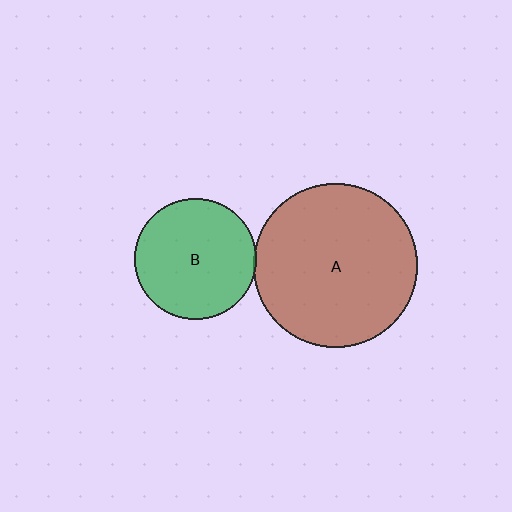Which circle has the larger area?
Circle A (brown).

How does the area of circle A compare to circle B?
Approximately 1.8 times.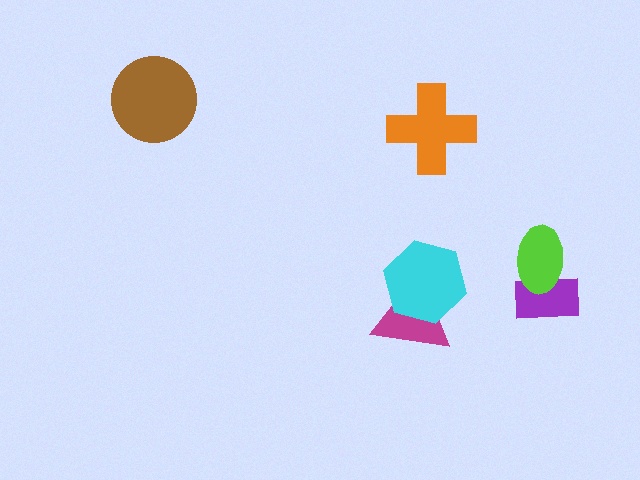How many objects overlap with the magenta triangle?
1 object overlaps with the magenta triangle.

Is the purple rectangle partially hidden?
Yes, it is partially covered by another shape.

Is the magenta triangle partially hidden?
Yes, it is partially covered by another shape.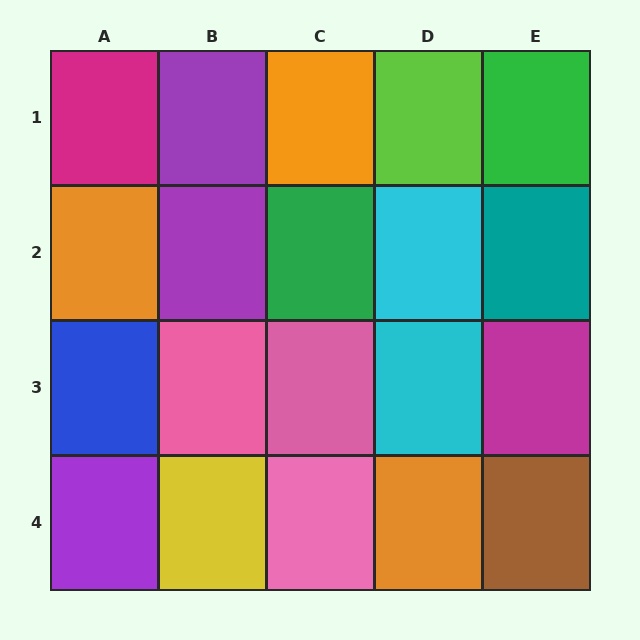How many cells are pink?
3 cells are pink.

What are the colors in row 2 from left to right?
Orange, purple, green, cyan, teal.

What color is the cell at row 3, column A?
Blue.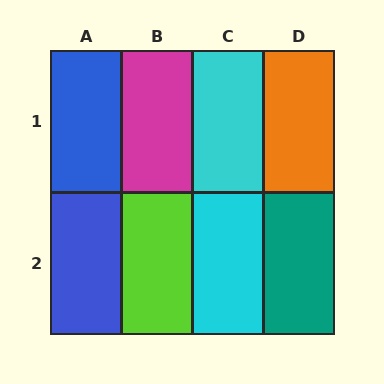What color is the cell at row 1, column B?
Magenta.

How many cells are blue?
2 cells are blue.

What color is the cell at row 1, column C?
Cyan.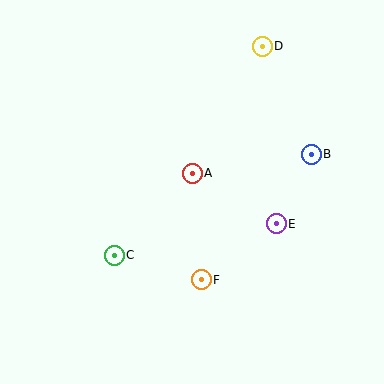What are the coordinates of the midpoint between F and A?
The midpoint between F and A is at (197, 226).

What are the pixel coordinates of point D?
Point D is at (262, 46).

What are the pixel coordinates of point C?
Point C is at (114, 255).